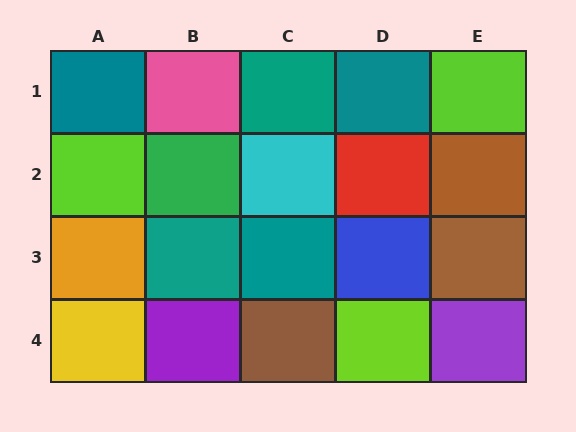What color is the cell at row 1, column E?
Lime.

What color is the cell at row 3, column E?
Brown.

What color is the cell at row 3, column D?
Blue.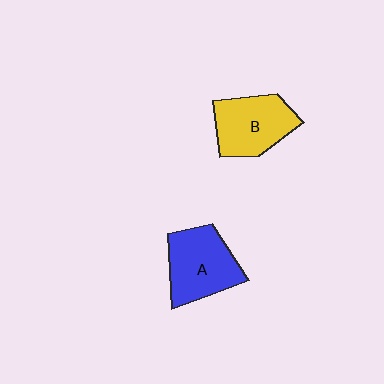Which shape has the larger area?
Shape A (blue).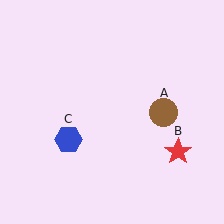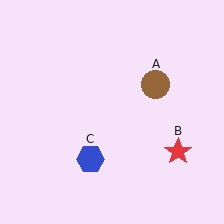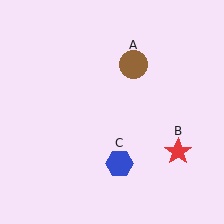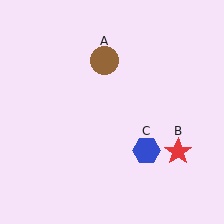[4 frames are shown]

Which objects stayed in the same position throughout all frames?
Red star (object B) remained stationary.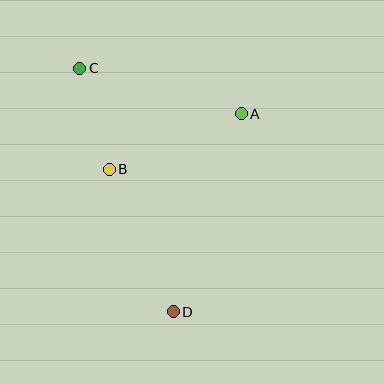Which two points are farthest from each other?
Points C and D are farthest from each other.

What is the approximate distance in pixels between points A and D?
The distance between A and D is approximately 209 pixels.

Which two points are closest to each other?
Points B and C are closest to each other.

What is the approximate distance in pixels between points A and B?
The distance between A and B is approximately 143 pixels.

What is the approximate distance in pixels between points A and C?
The distance between A and C is approximately 168 pixels.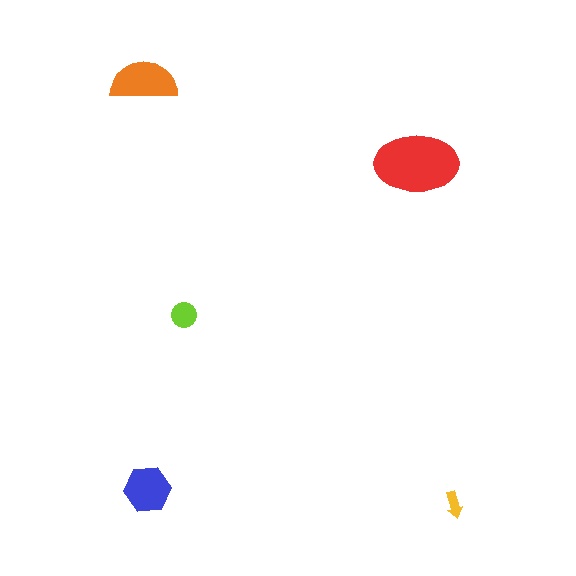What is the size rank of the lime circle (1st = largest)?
4th.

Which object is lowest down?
The yellow arrow is bottommost.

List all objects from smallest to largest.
The yellow arrow, the lime circle, the blue hexagon, the orange semicircle, the red ellipse.